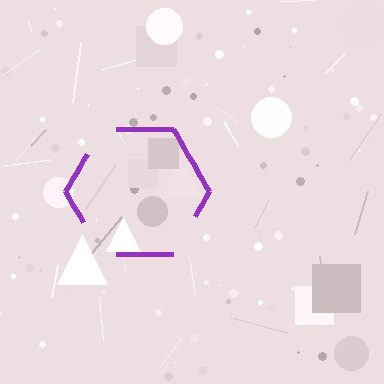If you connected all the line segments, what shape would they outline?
They would outline a hexagon.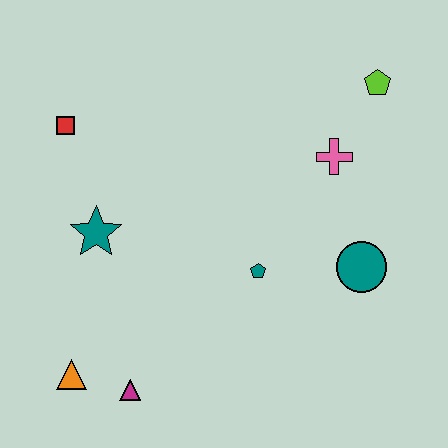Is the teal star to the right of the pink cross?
No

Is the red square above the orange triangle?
Yes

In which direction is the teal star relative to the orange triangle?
The teal star is above the orange triangle.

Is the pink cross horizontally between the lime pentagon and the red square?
Yes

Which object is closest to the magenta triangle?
The orange triangle is closest to the magenta triangle.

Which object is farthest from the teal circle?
The red square is farthest from the teal circle.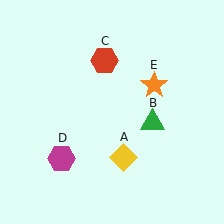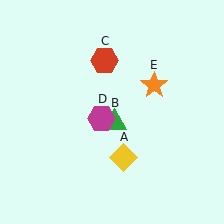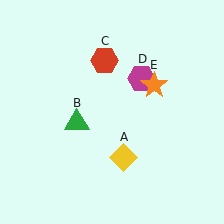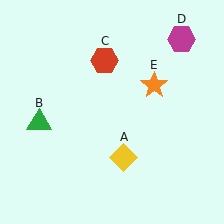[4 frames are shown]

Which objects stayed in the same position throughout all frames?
Yellow diamond (object A) and red hexagon (object C) and orange star (object E) remained stationary.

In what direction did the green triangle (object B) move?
The green triangle (object B) moved left.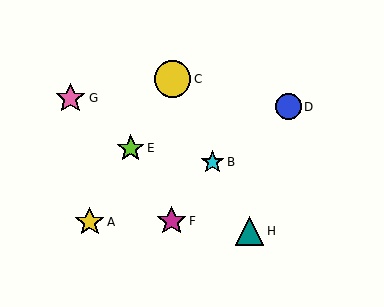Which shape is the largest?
The yellow circle (labeled C) is the largest.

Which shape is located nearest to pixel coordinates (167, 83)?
The yellow circle (labeled C) at (172, 79) is nearest to that location.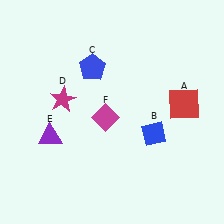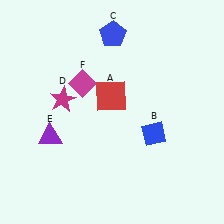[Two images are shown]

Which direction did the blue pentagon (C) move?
The blue pentagon (C) moved up.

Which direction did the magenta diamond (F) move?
The magenta diamond (F) moved up.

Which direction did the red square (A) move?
The red square (A) moved left.